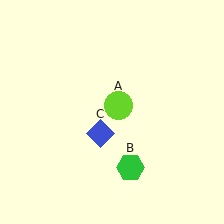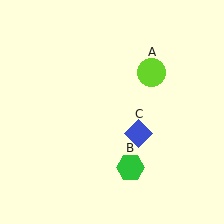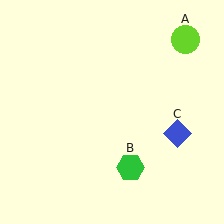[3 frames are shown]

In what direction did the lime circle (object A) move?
The lime circle (object A) moved up and to the right.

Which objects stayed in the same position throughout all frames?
Green hexagon (object B) remained stationary.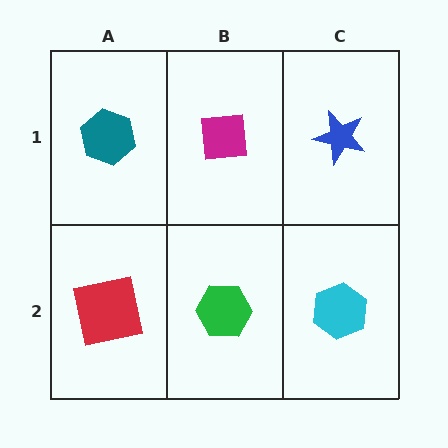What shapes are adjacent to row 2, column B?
A magenta square (row 1, column B), a red square (row 2, column A), a cyan hexagon (row 2, column C).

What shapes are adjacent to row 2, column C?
A blue star (row 1, column C), a green hexagon (row 2, column B).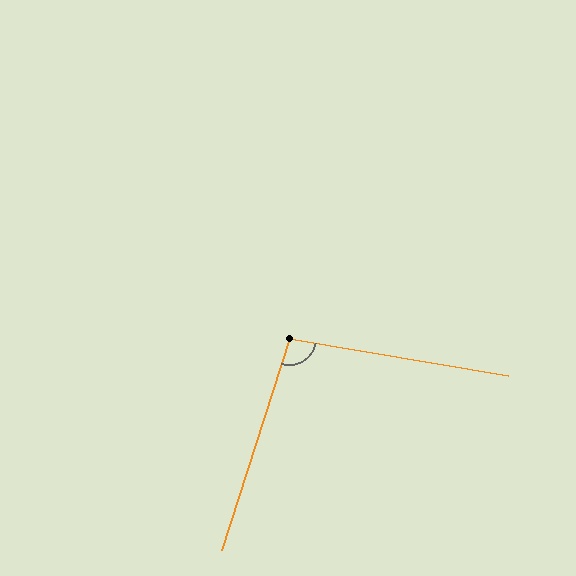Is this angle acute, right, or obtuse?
It is obtuse.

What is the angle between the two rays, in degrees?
Approximately 98 degrees.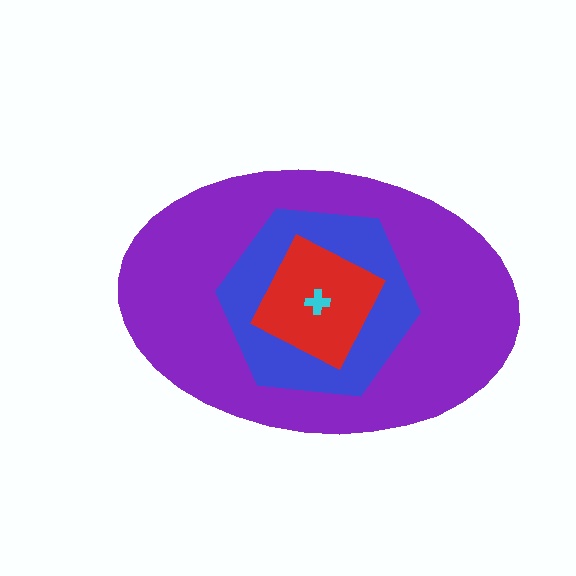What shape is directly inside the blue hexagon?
The red square.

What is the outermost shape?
The purple ellipse.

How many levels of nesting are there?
4.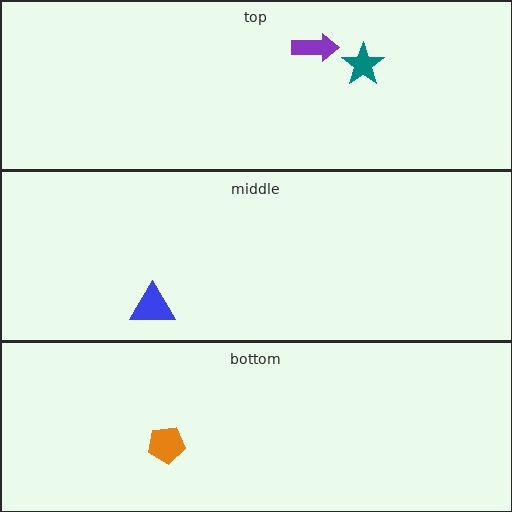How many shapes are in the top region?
2.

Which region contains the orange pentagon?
The bottom region.